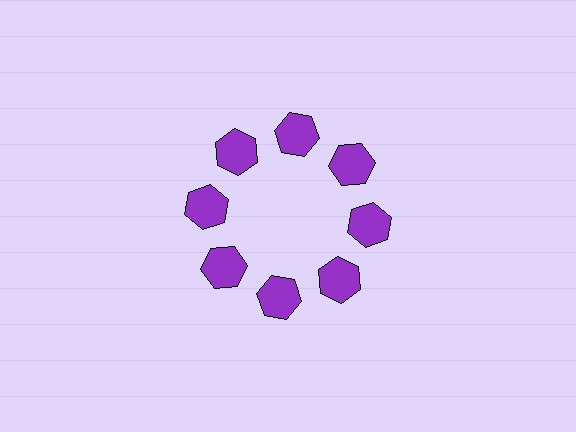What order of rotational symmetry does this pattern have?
This pattern has 8-fold rotational symmetry.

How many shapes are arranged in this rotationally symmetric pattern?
There are 8 shapes, arranged in 8 groups of 1.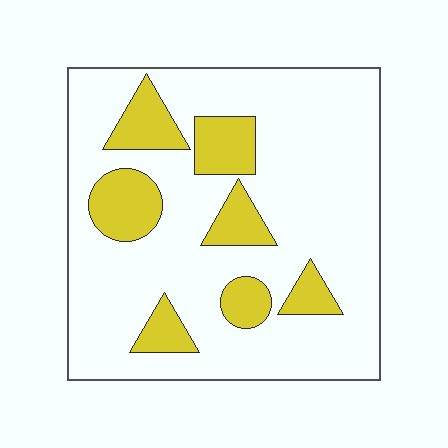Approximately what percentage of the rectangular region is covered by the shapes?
Approximately 20%.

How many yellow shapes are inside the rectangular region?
7.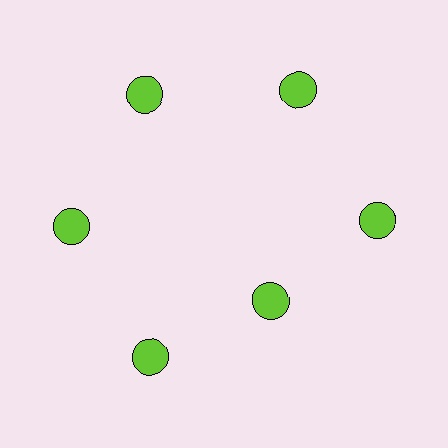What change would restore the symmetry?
The symmetry would be restored by moving it outward, back onto the ring so that all 6 circles sit at equal angles and equal distance from the center.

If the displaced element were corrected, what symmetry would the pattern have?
It would have 6-fold rotational symmetry — the pattern would map onto itself every 60 degrees.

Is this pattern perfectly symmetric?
No. The 6 lime circles are arranged in a ring, but one element near the 5 o'clock position is pulled inward toward the center, breaking the 6-fold rotational symmetry.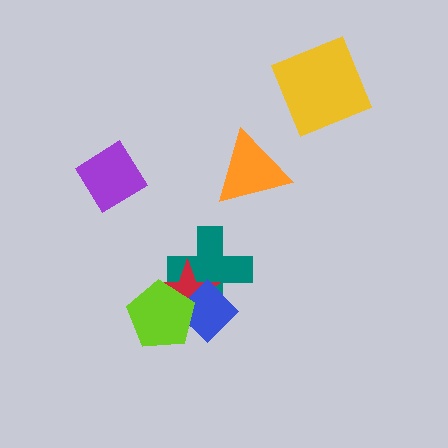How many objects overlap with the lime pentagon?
3 objects overlap with the lime pentagon.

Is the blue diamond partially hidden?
Yes, it is partially covered by another shape.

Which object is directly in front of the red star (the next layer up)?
The blue diamond is directly in front of the red star.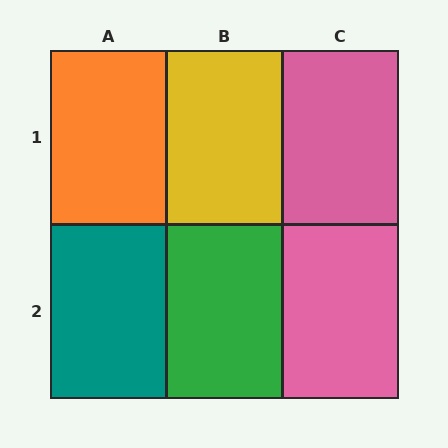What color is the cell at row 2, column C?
Pink.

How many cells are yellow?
1 cell is yellow.